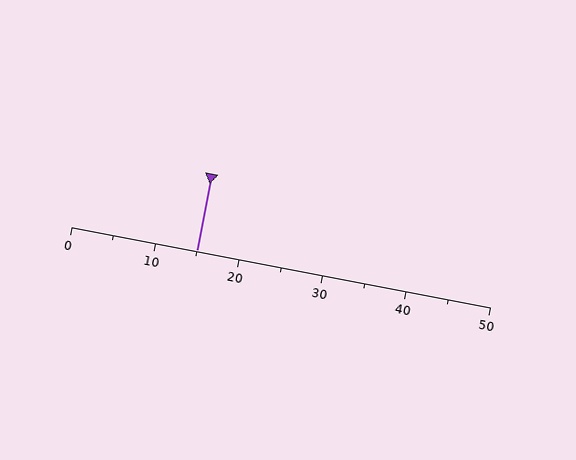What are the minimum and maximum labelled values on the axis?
The axis runs from 0 to 50.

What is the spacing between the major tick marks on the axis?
The major ticks are spaced 10 apart.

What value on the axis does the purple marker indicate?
The marker indicates approximately 15.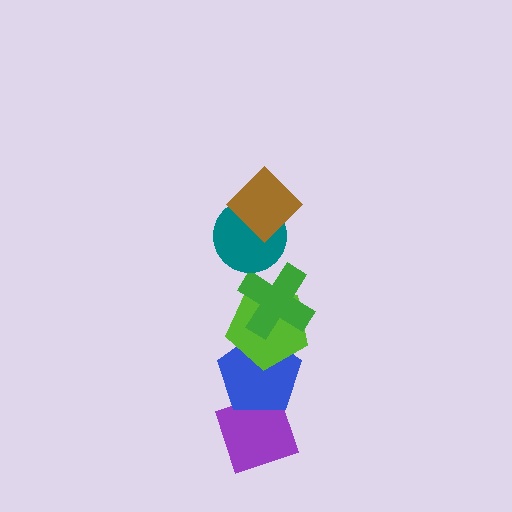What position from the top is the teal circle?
The teal circle is 2nd from the top.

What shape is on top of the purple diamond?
The blue pentagon is on top of the purple diamond.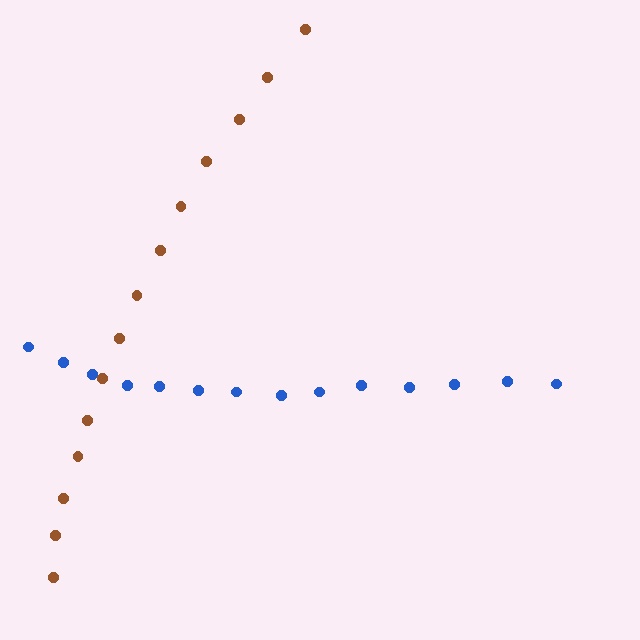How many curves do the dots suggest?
There are 2 distinct paths.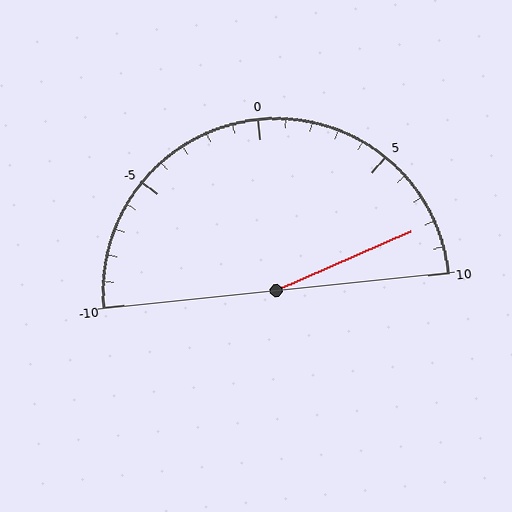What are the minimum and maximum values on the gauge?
The gauge ranges from -10 to 10.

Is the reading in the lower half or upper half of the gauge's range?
The reading is in the upper half of the range (-10 to 10).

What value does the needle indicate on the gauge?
The needle indicates approximately 8.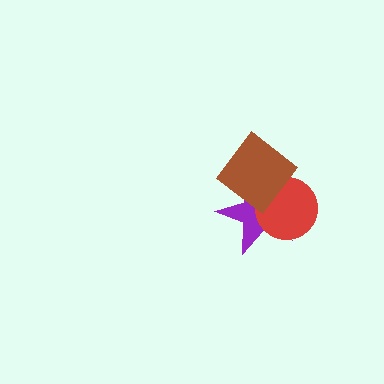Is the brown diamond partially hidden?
No, no other shape covers it.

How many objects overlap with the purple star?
2 objects overlap with the purple star.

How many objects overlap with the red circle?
2 objects overlap with the red circle.